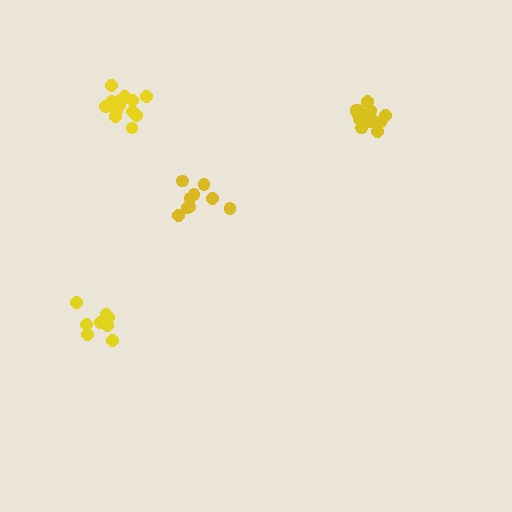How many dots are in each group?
Group 1: 13 dots, Group 2: 14 dots, Group 3: 9 dots, Group 4: 9 dots (45 total).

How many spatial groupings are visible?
There are 4 spatial groupings.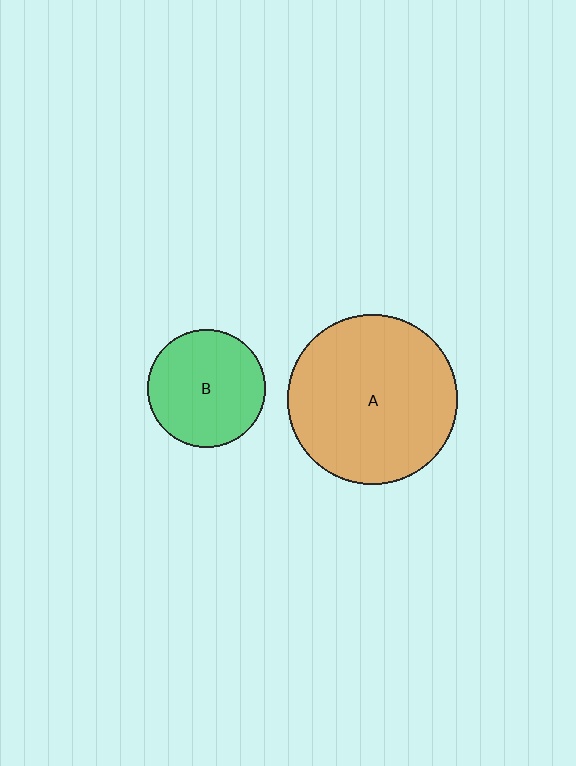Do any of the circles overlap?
No, none of the circles overlap.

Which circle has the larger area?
Circle A (orange).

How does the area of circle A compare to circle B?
Approximately 2.1 times.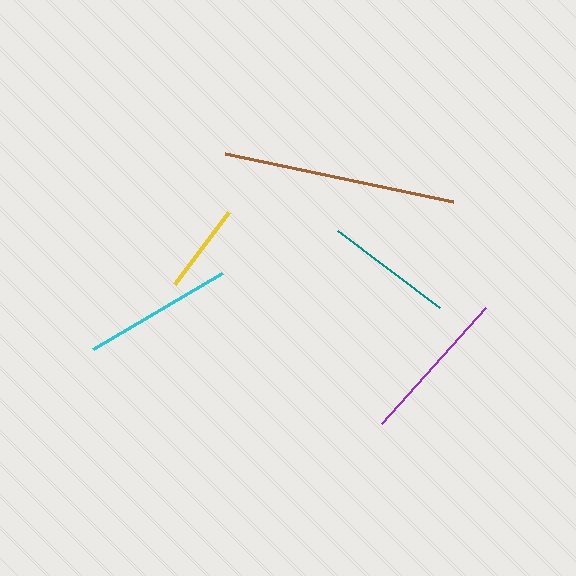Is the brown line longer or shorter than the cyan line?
The brown line is longer than the cyan line.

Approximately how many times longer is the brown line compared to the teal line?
The brown line is approximately 1.8 times the length of the teal line.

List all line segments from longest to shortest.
From longest to shortest: brown, purple, cyan, teal, yellow.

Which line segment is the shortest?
The yellow line is the shortest at approximately 90 pixels.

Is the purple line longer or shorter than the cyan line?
The purple line is longer than the cyan line.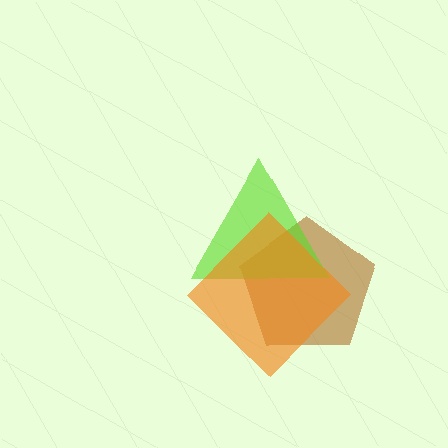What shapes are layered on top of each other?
The layered shapes are: a brown pentagon, a lime triangle, an orange diamond.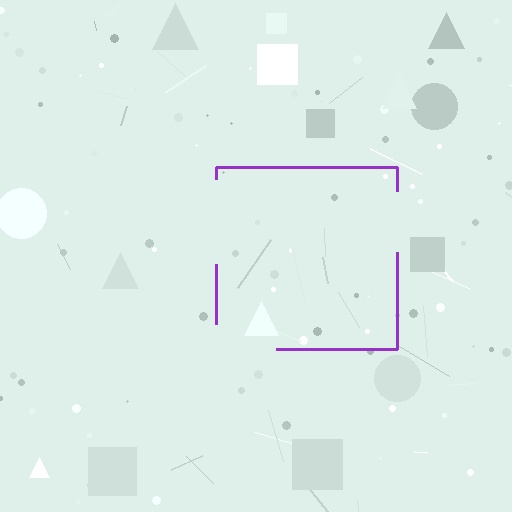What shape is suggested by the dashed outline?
The dashed outline suggests a square.